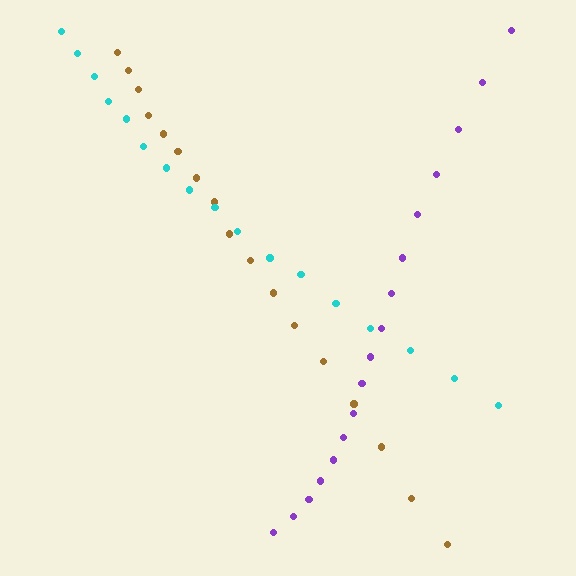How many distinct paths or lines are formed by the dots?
There are 3 distinct paths.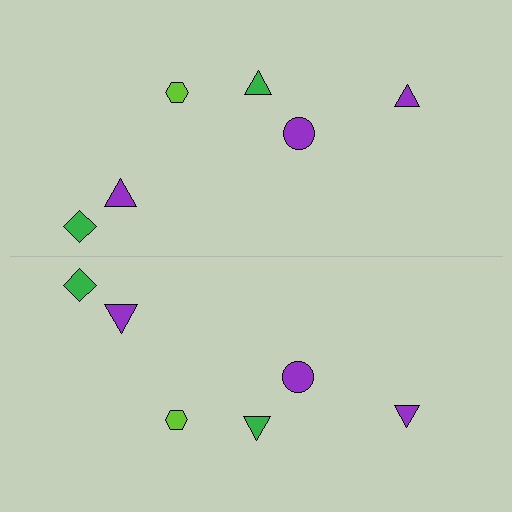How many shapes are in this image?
There are 12 shapes in this image.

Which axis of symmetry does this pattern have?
The pattern has a horizontal axis of symmetry running through the center of the image.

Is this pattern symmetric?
Yes, this pattern has bilateral (reflection) symmetry.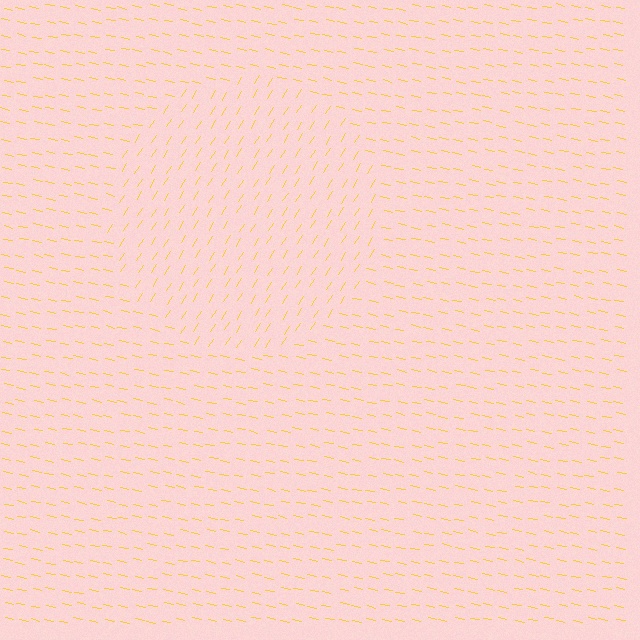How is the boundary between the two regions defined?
The boundary is defined purely by a change in line orientation (approximately 70 degrees difference). All lines are the same color and thickness.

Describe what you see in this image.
The image is filled with small yellow line segments. A circle region in the image has lines oriented differently from the surrounding lines, creating a visible texture boundary.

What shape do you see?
I see a circle.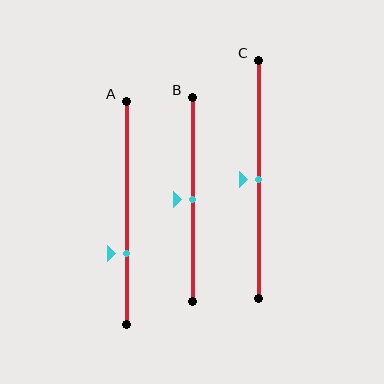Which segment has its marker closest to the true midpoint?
Segment B has its marker closest to the true midpoint.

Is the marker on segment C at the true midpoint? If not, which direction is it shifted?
Yes, the marker on segment C is at the true midpoint.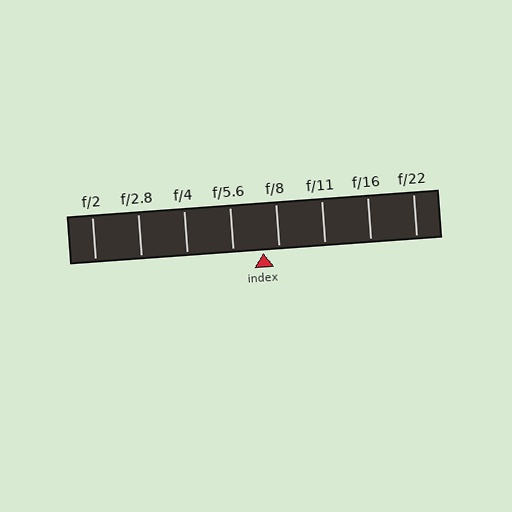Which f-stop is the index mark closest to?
The index mark is closest to f/8.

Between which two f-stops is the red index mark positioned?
The index mark is between f/5.6 and f/8.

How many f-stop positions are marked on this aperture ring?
There are 8 f-stop positions marked.